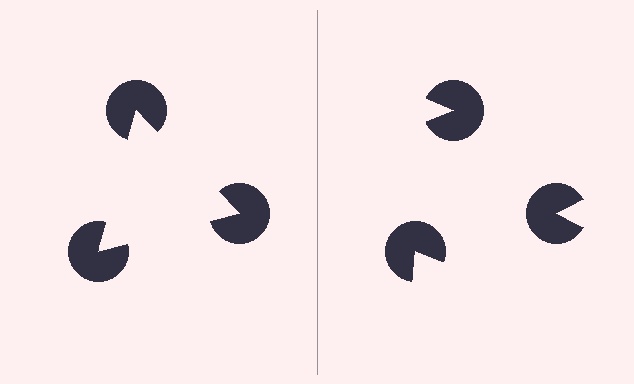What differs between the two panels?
The pac-man discs are positioned identically on both sides; only the wedge orientations differ. On the left they align to a triangle; on the right they are misaligned.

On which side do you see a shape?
An illusory triangle appears on the left side. On the right side the wedge cuts are rotated, so no coherent shape forms.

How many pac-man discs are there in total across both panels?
6 — 3 on each side.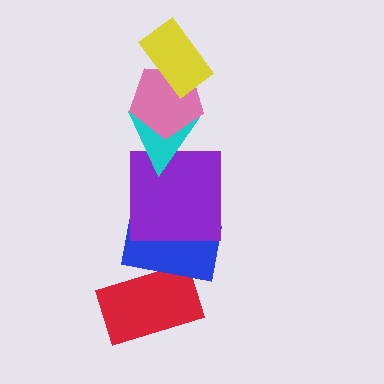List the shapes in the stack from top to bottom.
From top to bottom: the yellow rectangle, the pink pentagon, the cyan triangle, the purple square, the blue rectangle, the red rectangle.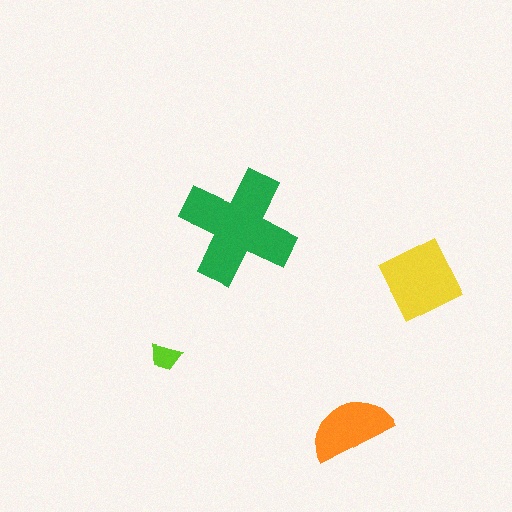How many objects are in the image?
There are 4 objects in the image.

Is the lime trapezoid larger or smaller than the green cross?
Smaller.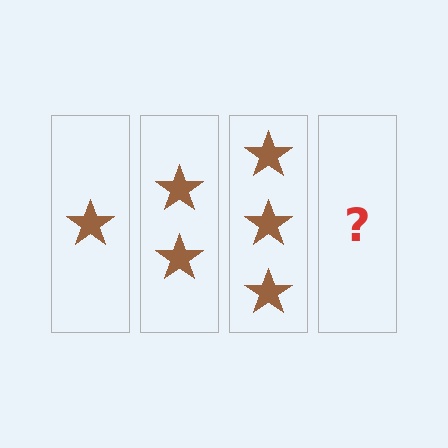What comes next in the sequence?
The next element should be 4 stars.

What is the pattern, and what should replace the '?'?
The pattern is that each step adds one more star. The '?' should be 4 stars.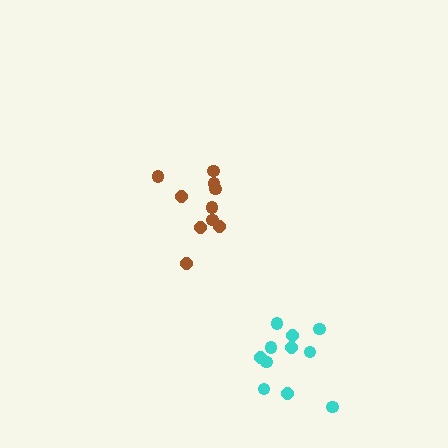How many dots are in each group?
Group 1: 11 dots, Group 2: 10 dots (21 total).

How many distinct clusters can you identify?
There are 2 distinct clusters.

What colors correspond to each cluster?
The clusters are colored: cyan, brown.